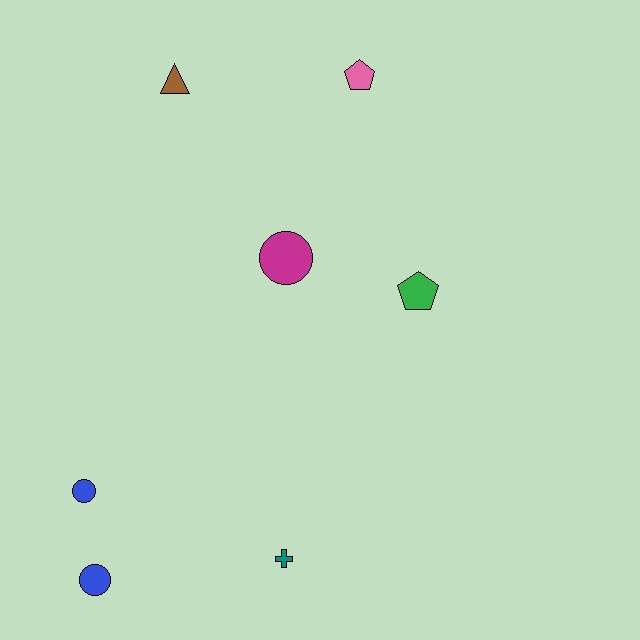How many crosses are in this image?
There is 1 cross.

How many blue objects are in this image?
There are 2 blue objects.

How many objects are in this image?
There are 7 objects.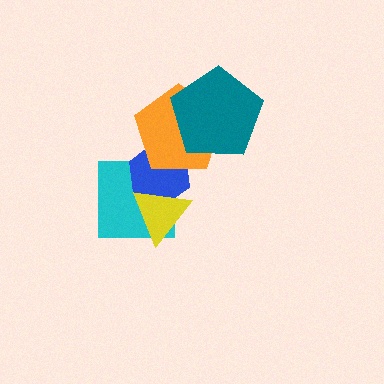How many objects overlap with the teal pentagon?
1 object overlaps with the teal pentagon.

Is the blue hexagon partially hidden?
Yes, it is partially covered by another shape.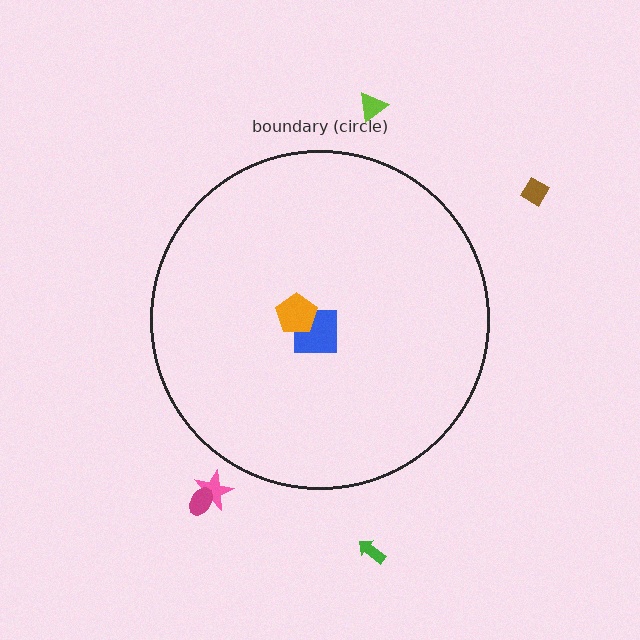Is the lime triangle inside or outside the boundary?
Outside.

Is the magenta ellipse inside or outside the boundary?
Outside.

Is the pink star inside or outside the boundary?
Outside.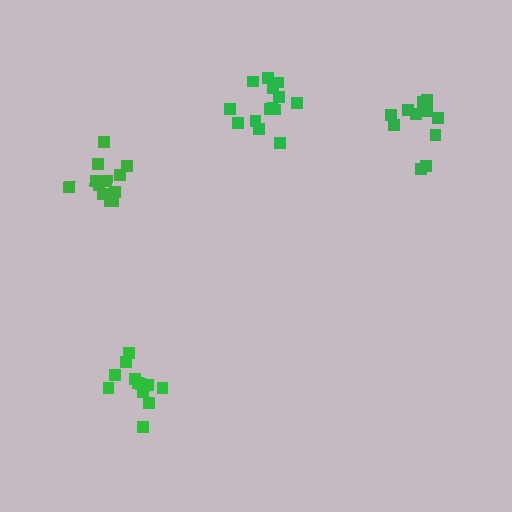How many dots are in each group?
Group 1: 14 dots, Group 2: 11 dots, Group 3: 12 dots, Group 4: 13 dots (50 total).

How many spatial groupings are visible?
There are 4 spatial groupings.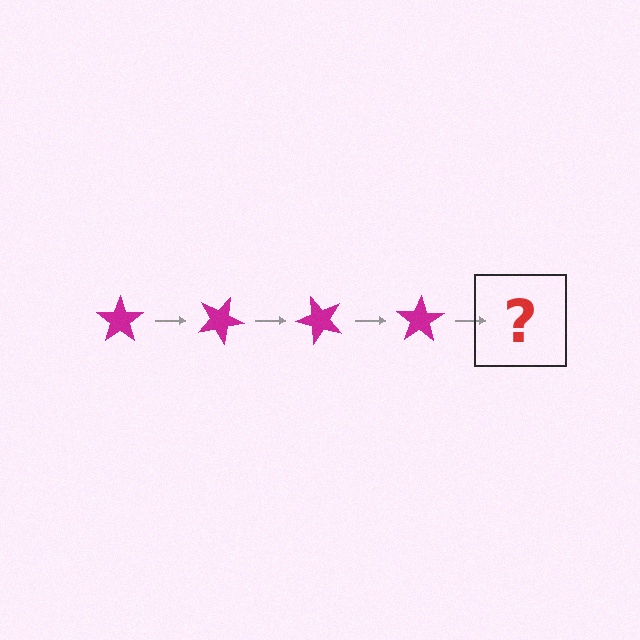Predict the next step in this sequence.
The next step is a magenta star rotated 100 degrees.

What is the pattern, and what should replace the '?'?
The pattern is that the star rotates 25 degrees each step. The '?' should be a magenta star rotated 100 degrees.